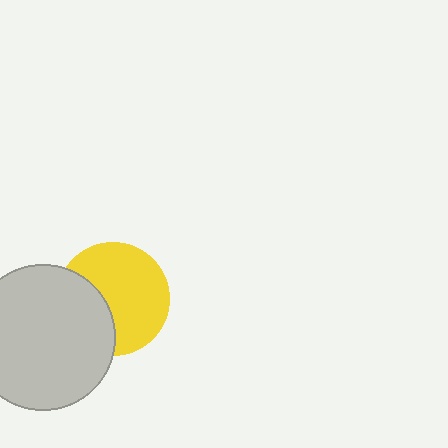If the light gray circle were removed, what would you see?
You would see the complete yellow circle.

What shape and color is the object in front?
The object in front is a light gray circle.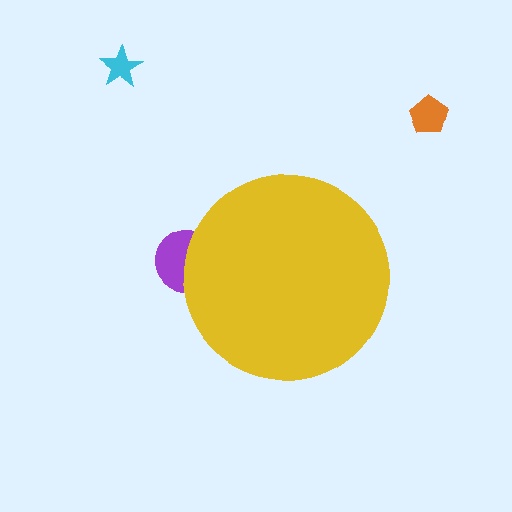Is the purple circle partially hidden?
Yes, the purple circle is partially hidden behind the yellow circle.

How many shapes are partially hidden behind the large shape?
1 shape is partially hidden.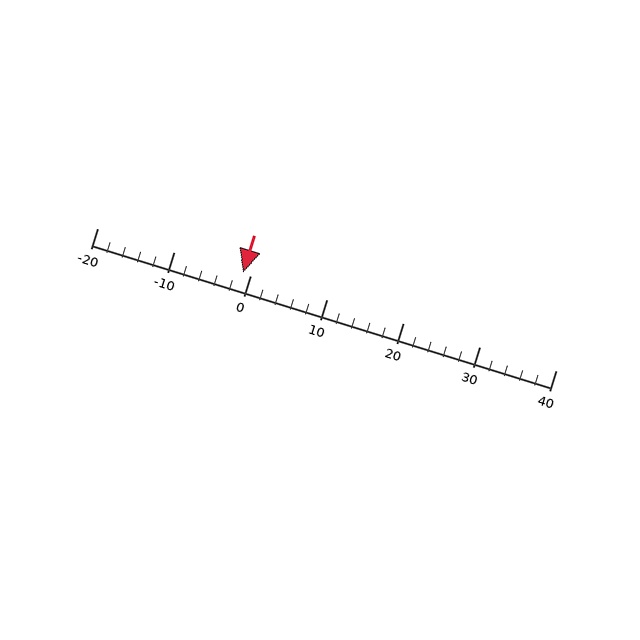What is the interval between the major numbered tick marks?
The major tick marks are spaced 10 units apart.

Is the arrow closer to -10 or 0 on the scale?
The arrow is closer to 0.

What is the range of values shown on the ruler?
The ruler shows values from -20 to 40.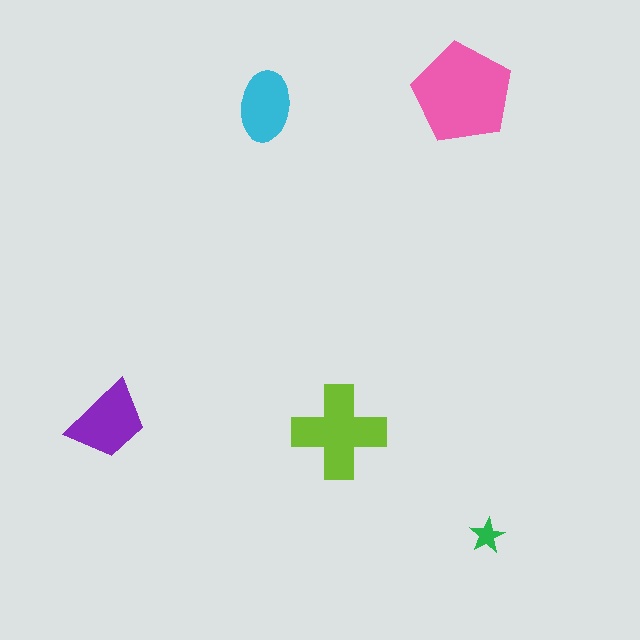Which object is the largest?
The pink pentagon.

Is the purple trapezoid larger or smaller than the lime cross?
Smaller.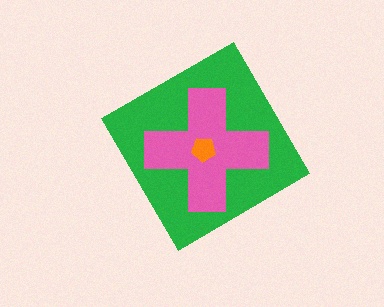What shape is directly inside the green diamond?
The pink cross.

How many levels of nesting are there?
3.